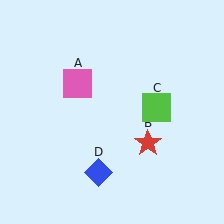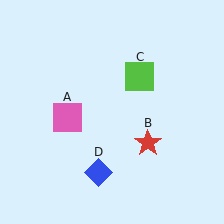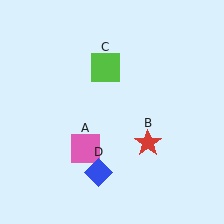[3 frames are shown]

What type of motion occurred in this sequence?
The pink square (object A), lime square (object C) rotated counterclockwise around the center of the scene.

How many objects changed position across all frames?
2 objects changed position: pink square (object A), lime square (object C).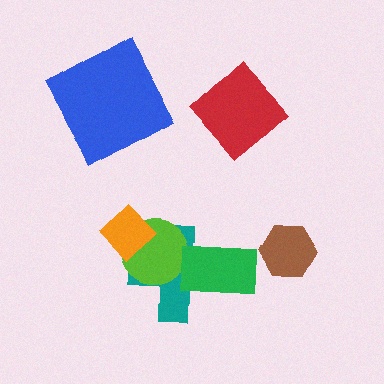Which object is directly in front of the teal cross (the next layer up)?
The lime circle is directly in front of the teal cross.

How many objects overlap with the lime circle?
2 objects overlap with the lime circle.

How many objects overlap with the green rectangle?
1 object overlaps with the green rectangle.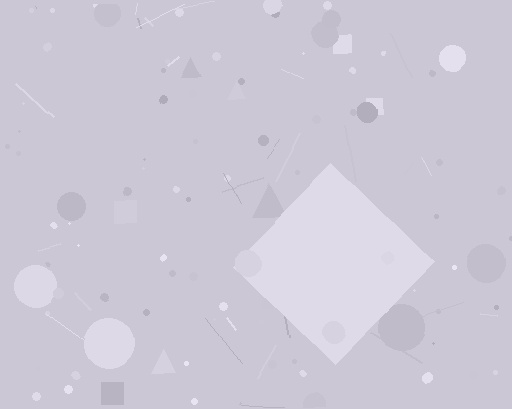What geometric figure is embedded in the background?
A diamond is embedded in the background.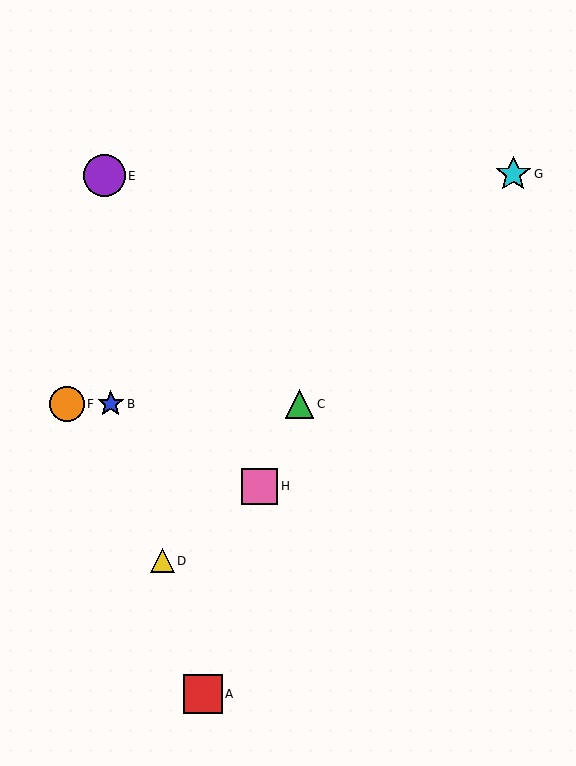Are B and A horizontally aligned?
No, B is at y≈404 and A is at y≈694.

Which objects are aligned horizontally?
Objects B, C, F are aligned horizontally.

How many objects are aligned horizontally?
3 objects (B, C, F) are aligned horizontally.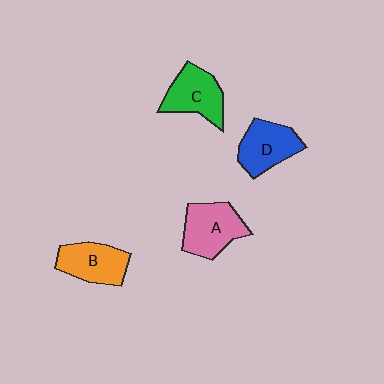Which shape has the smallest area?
Shape B (orange).